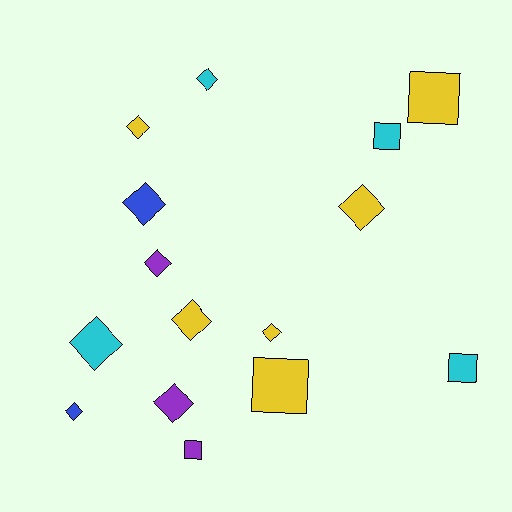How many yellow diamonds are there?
There are 4 yellow diamonds.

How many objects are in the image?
There are 15 objects.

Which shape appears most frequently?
Diamond, with 10 objects.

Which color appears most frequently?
Yellow, with 6 objects.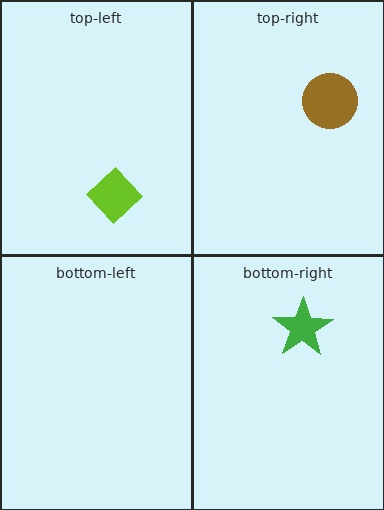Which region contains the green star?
The bottom-right region.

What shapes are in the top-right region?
The brown circle.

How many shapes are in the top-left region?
1.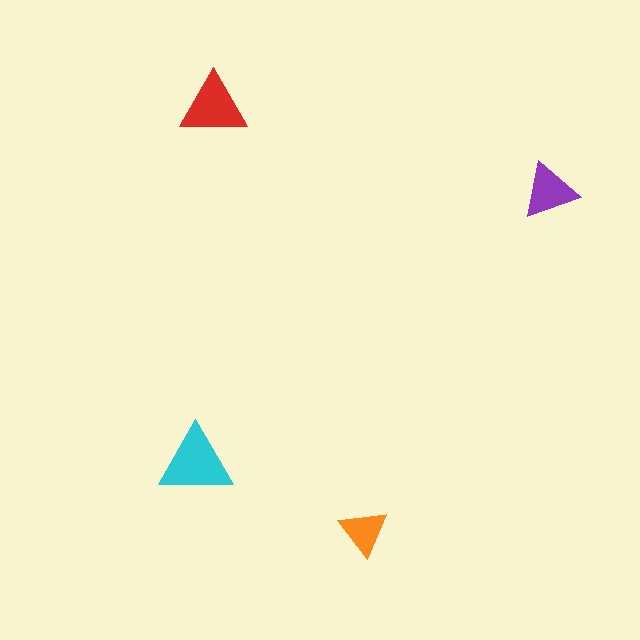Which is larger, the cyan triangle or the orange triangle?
The cyan one.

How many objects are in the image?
There are 4 objects in the image.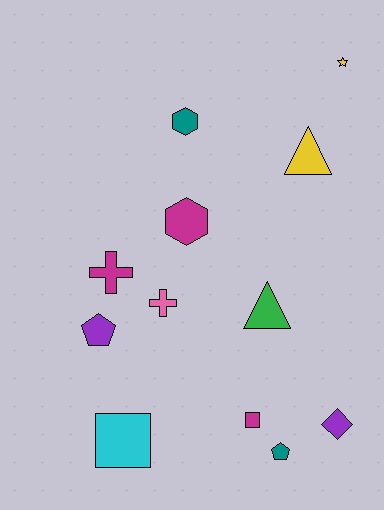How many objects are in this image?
There are 12 objects.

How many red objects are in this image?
There are no red objects.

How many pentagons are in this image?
There are 2 pentagons.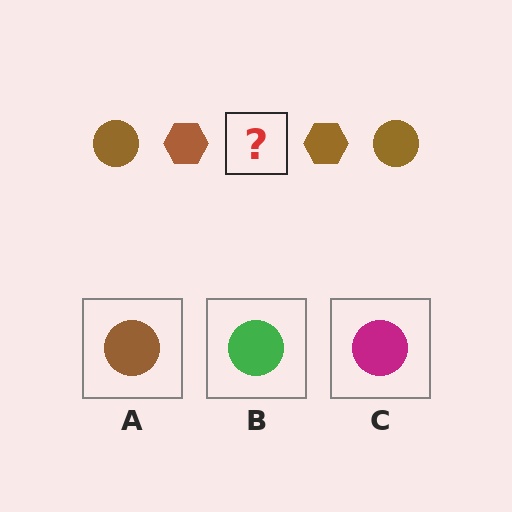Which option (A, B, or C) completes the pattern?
A.